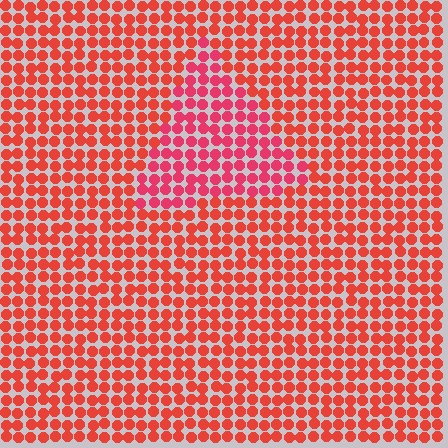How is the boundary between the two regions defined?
The boundary is defined purely by a slight shift in hue (about 21 degrees). Spacing, size, and orientation are identical on both sides.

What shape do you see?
I see a triangle.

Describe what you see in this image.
The image is filled with small red elements in a uniform arrangement. A triangle-shaped region is visible where the elements are tinted to a slightly different hue, forming a subtle color boundary.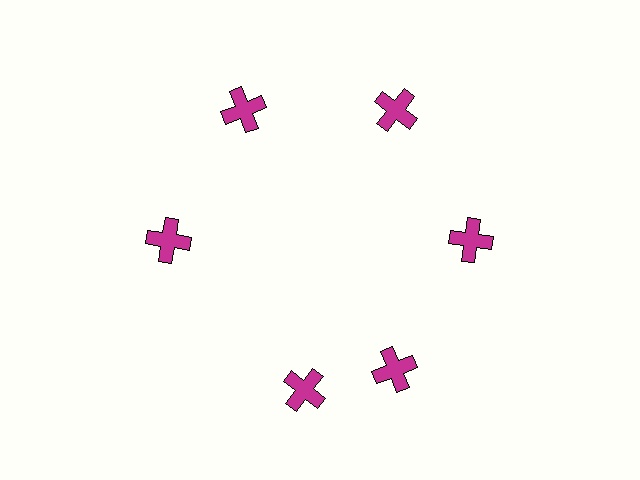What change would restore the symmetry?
The symmetry would be restored by rotating it back into even spacing with its neighbors so that all 6 crosses sit at equal angles and equal distance from the center.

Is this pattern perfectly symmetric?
No. The 6 magenta crosses are arranged in a ring, but one element near the 7 o'clock position is rotated out of alignment along the ring, breaking the 6-fold rotational symmetry.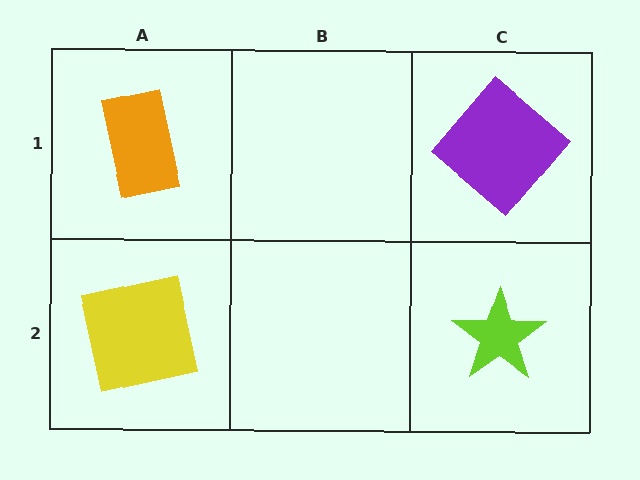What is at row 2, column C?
A lime star.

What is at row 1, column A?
An orange rectangle.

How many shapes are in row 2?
2 shapes.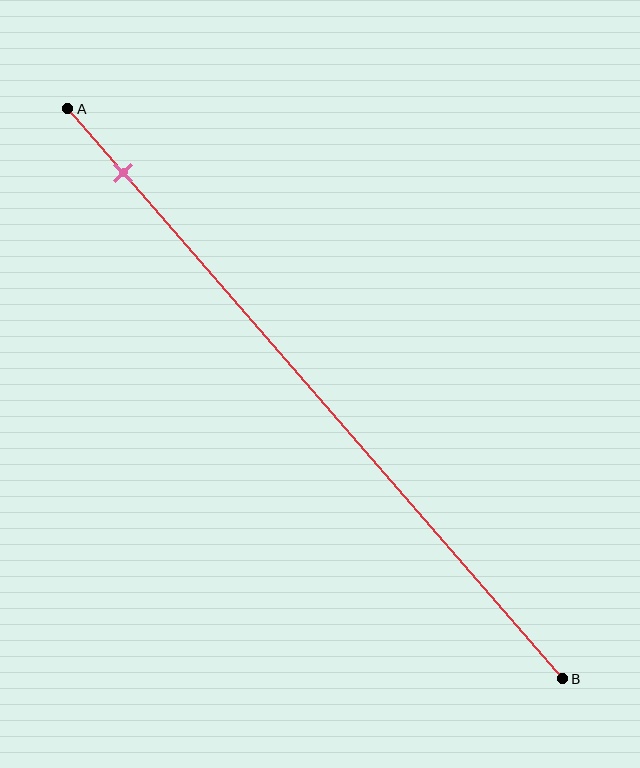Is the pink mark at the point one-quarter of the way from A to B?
No, the mark is at about 10% from A, not at the 25% one-quarter point.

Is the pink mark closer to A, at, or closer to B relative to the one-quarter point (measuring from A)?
The pink mark is closer to point A than the one-quarter point of segment AB.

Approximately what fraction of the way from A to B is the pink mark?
The pink mark is approximately 10% of the way from A to B.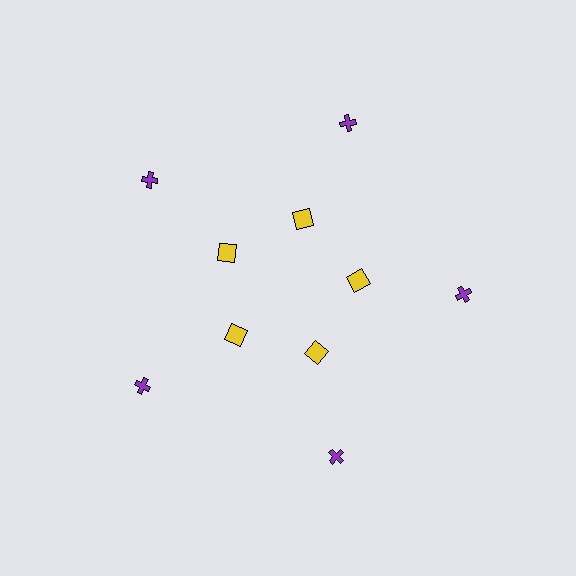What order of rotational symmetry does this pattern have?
This pattern has 5-fold rotational symmetry.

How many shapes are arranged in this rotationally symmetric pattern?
There are 10 shapes, arranged in 5 groups of 2.